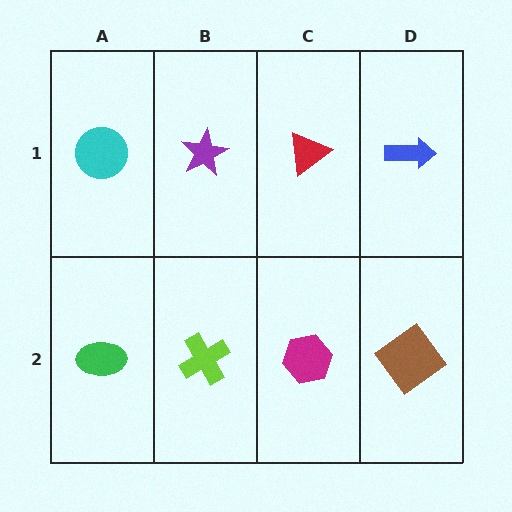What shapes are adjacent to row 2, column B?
A purple star (row 1, column B), a green ellipse (row 2, column A), a magenta hexagon (row 2, column C).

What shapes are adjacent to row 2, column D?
A blue arrow (row 1, column D), a magenta hexagon (row 2, column C).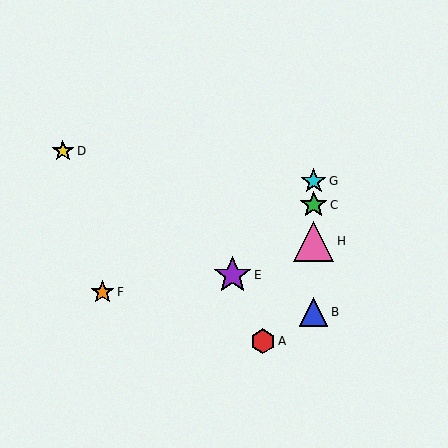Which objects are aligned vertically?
Objects B, C, G, H are aligned vertically.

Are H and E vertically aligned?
No, H is at x≈314 and E is at x≈232.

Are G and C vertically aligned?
Yes, both are at x≈314.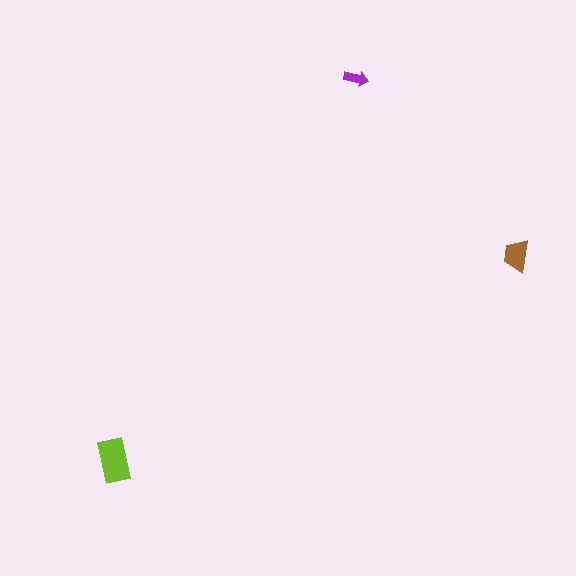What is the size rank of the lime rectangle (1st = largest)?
1st.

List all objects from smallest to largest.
The purple arrow, the brown trapezoid, the lime rectangle.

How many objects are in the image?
There are 3 objects in the image.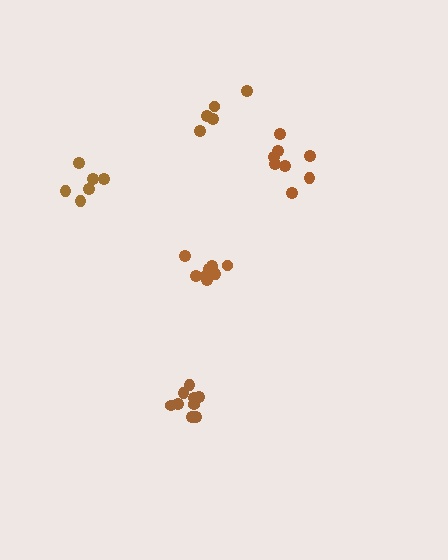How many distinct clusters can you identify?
There are 5 distinct clusters.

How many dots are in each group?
Group 1: 9 dots, Group 2: 6 dots, Group 3: 5 dots, Group 4: 8 dots, Group 5: 8 dots (36 total).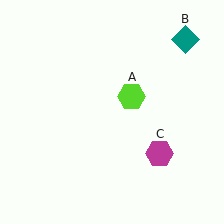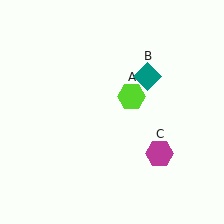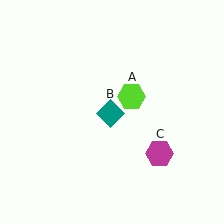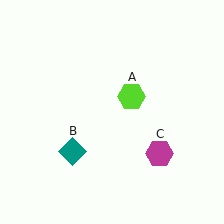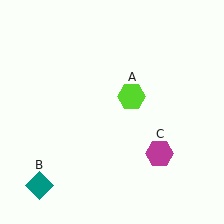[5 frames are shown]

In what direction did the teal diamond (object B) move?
The teal diamond (object B) moved down and to the left.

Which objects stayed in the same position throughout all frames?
Lime hexagon (object A) and magenta hexagon (object C) remained stationary.